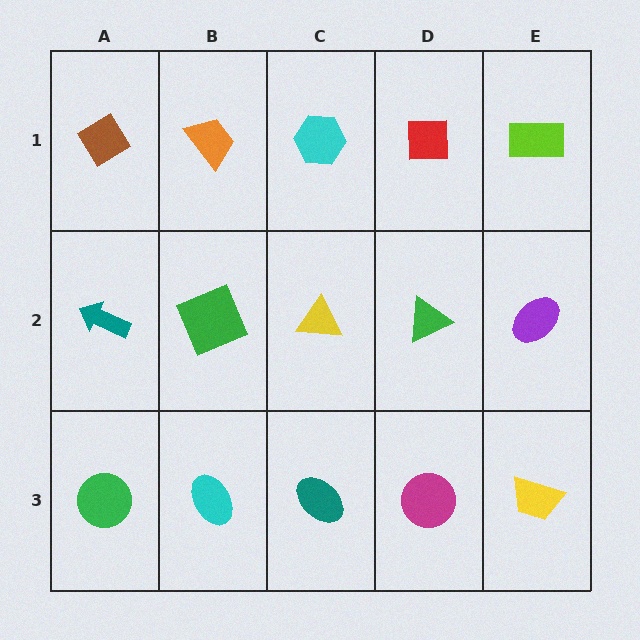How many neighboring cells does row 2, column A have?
3.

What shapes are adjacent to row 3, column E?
A purple ellipse (row 2, column E), a magenta circle (row 3, column D).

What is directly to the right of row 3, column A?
A cyan ellipse.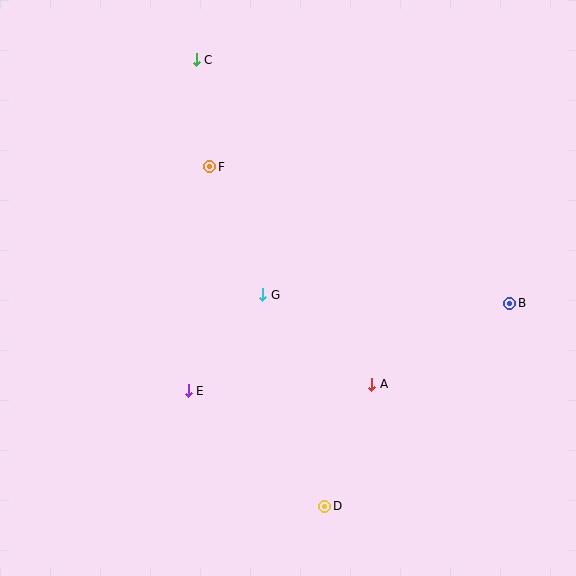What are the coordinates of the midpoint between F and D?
The midpoint between F and D is at (267, 336).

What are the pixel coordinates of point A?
Point A is at (372, 384).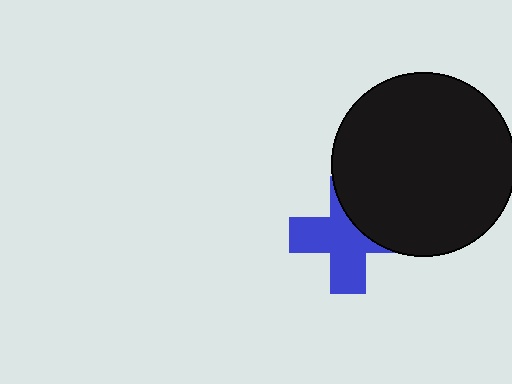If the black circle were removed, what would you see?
You would see the complete blue cross.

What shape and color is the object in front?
The object in front is a black circle.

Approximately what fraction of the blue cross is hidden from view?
Roughly 36% of the blue cross is hidden behind the black circle.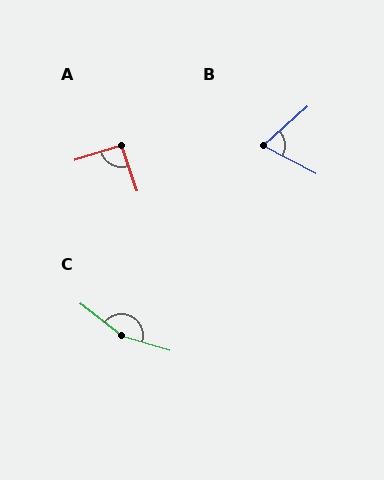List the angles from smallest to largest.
B (69°), A (92°), C (159°).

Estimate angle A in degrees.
Approximately 92 degrees.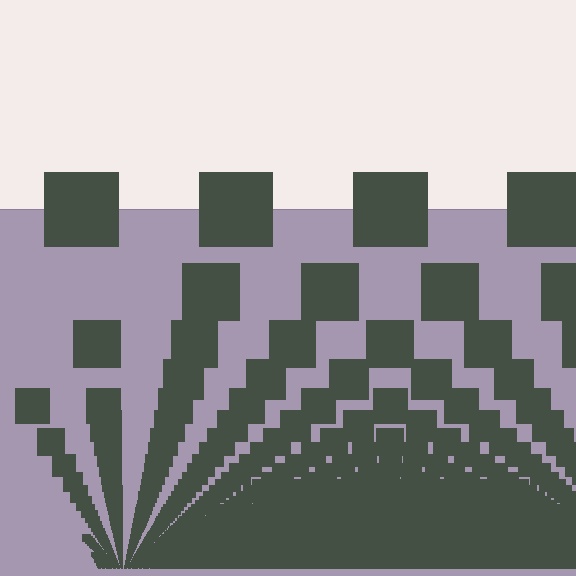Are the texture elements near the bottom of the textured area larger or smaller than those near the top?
Smaller. The gradient is inverted — elements near the bottom are smaller and denser.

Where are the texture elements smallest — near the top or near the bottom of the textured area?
Near the bottom.